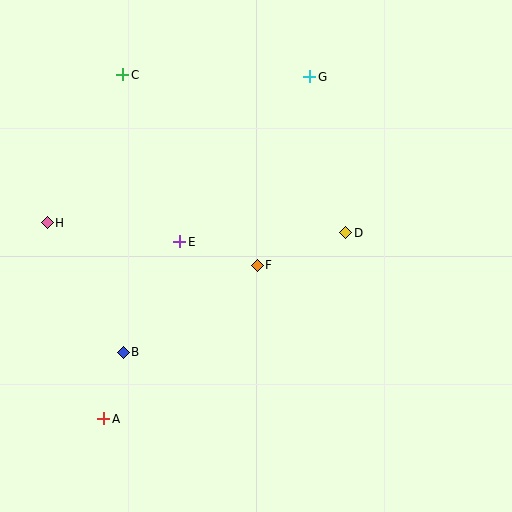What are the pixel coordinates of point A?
Point A is at (104, 419).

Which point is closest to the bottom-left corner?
Point A is closest to the bottom-left corner.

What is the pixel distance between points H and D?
The distance between H and D is 298 pixels.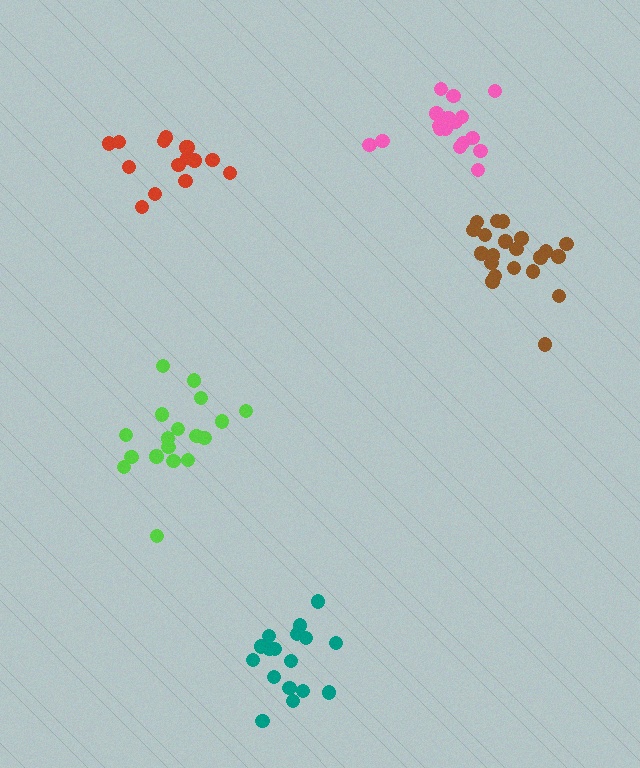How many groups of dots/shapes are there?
There are 5 groups.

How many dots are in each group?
Group 1: 18 dots, Group 2: 21 dots, Group 3: 18 dots, Group 4: 17 dots, Group 5: 15 dots (89 total).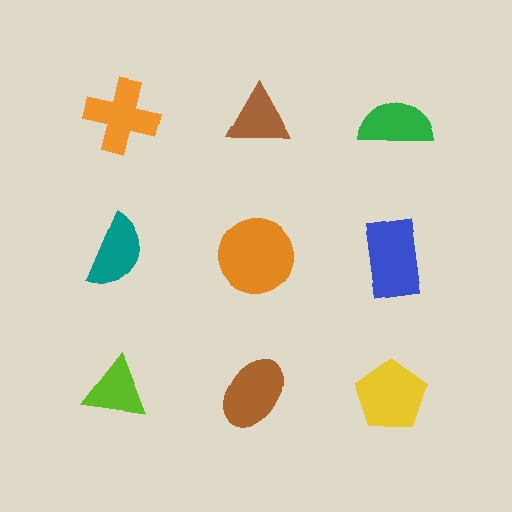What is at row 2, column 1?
A teal semicircle.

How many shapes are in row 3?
3 shapes.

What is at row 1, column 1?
An orange cross.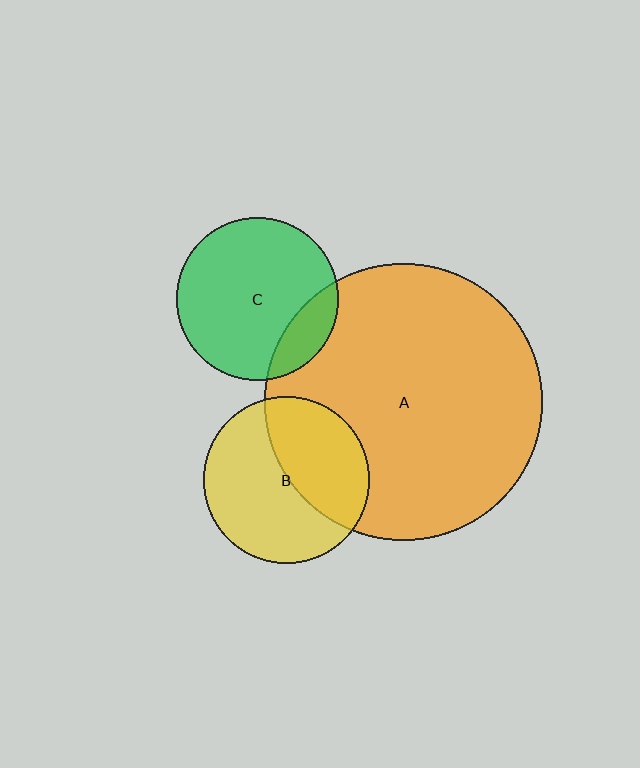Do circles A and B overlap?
Yes.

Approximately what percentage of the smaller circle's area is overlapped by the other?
Approximately 40%.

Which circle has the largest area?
Circle A (orange).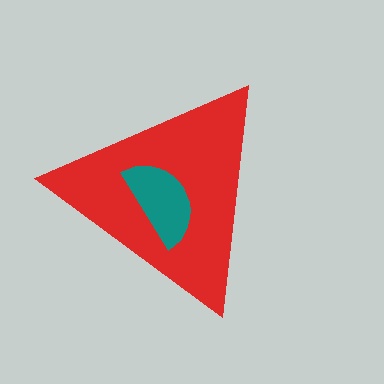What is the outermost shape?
The red triangle.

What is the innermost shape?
The teal semicircle.